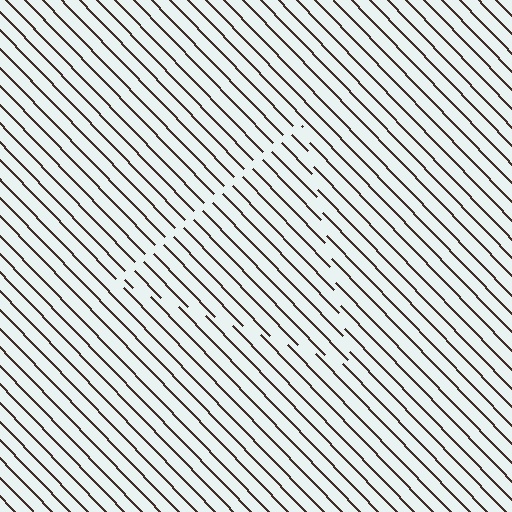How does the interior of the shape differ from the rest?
The interior of the shape contains the same grating, shifted by half a period — the contour is defined by the phase discontinuity where line-ends from the inner and outer gratings abut.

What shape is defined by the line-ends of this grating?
An illusory triangle. The interior of the shape contains the same grating, shifted by half a period — the contour is defined by the phase discontinuity where line-ends from the inner and outer gratings abut.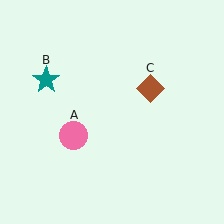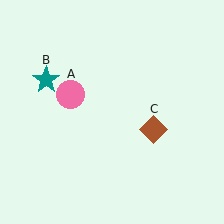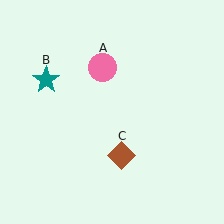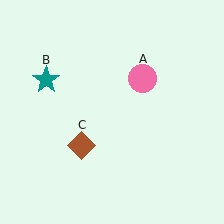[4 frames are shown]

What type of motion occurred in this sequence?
The pink circle (object A), brown diamond (object C) rotated clockwise around the center of the scene.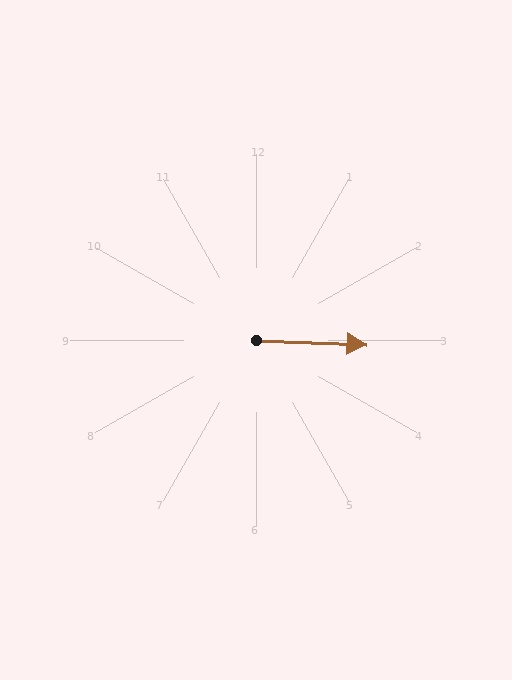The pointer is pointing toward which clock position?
Roughly 3 o'clock.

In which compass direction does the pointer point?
East.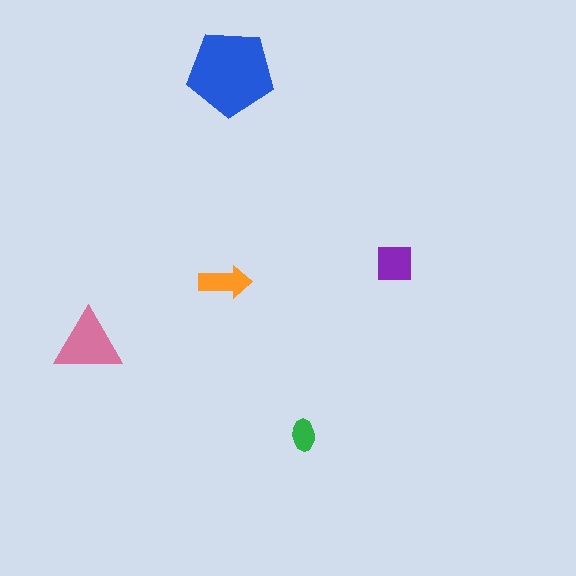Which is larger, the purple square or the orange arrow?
The purple square.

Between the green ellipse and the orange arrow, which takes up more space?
The orange arrow.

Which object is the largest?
The blue pentagon.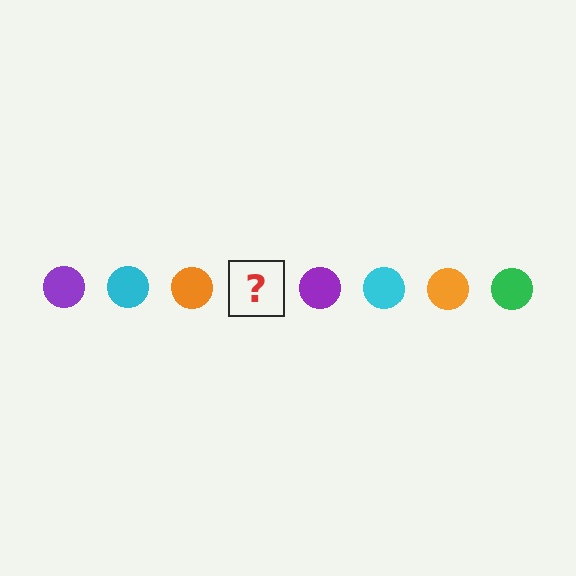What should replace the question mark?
The question mark should be replaced with a green circle.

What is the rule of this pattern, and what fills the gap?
The rule is that the pattern cycles through purple, cyan, orange, green circles. The gap should be filled with a green circle.